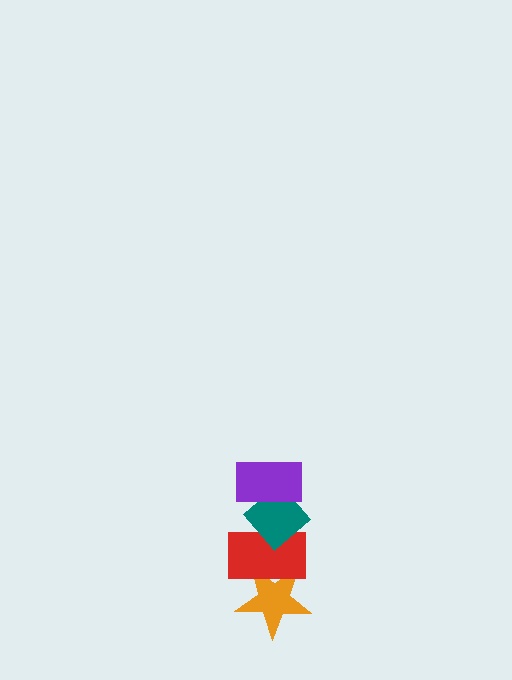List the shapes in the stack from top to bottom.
From top to bottom: the purple rectangle, the teal diamond, the red rectangle, the orange star.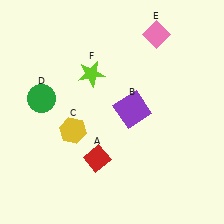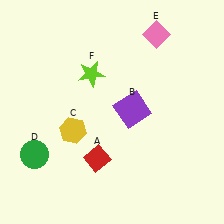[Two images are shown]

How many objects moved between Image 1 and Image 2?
1 object moved between the two images.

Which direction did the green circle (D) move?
The green circle (D) moved down.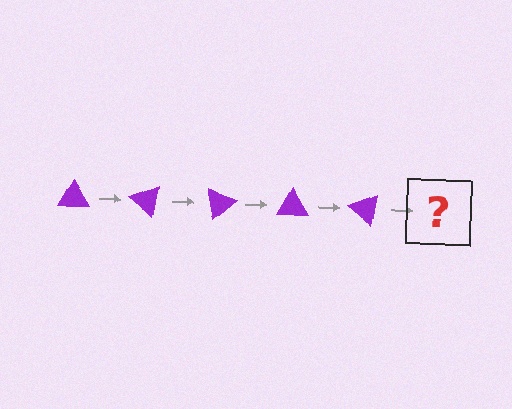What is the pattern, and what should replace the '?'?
The pattern is that the triangle rotates 40 degrees each step. The '?' should be a purple triangle rotated 200 degrees.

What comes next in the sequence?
The next element should be a purple triangle rotated 200 degrees.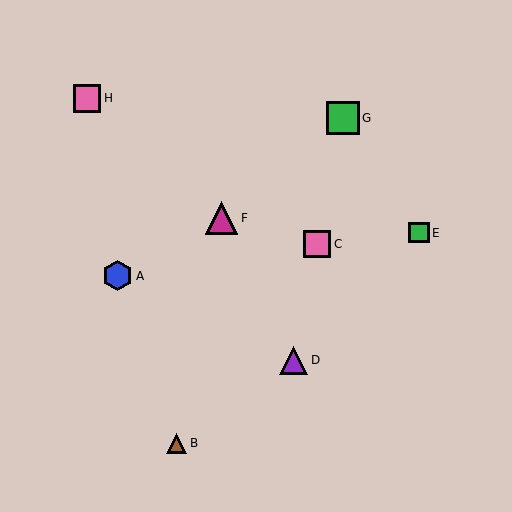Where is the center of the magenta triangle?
The center of the magenta triangle is at (221, 218).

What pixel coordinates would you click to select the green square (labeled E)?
Click at (419, 233) to select the green square E.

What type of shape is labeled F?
Shape F is a magenta triangle.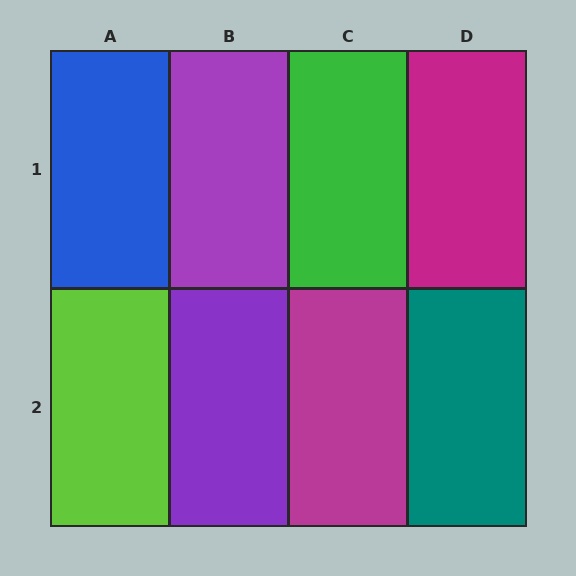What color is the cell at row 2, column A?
Lime.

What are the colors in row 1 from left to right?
Blue, purple, green, magenta.